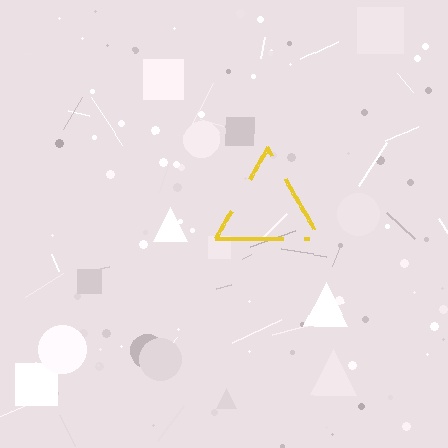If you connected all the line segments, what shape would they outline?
They would outline a triangle.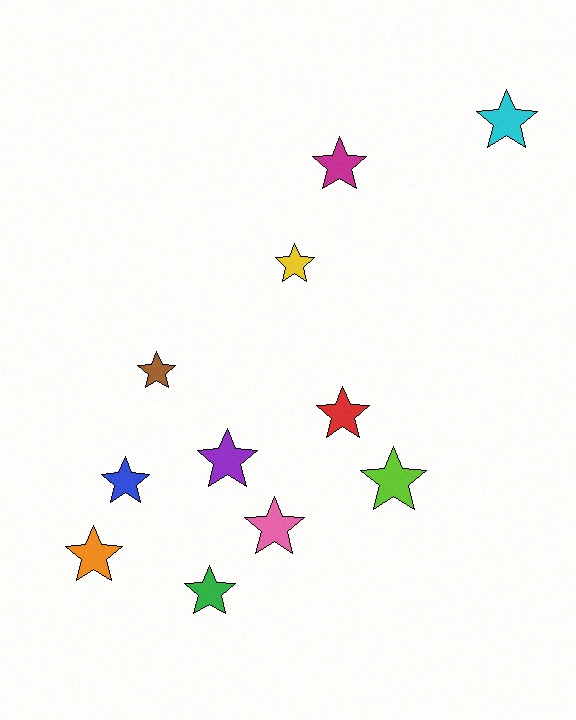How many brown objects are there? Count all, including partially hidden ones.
There is 1 brown object.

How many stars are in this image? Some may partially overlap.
There are 11 stars.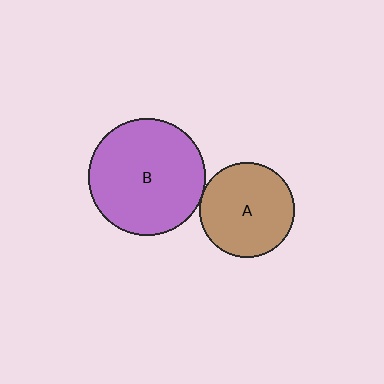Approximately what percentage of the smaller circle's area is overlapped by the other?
Approximately 5%.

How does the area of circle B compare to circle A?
Approximately 1.5 times.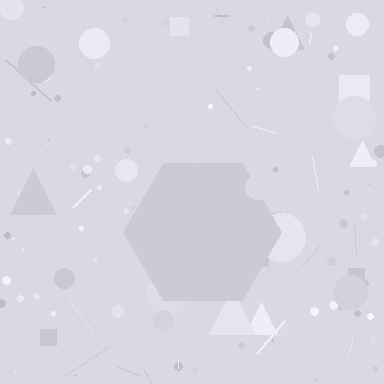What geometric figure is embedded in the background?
A hexagon is embedded in the background.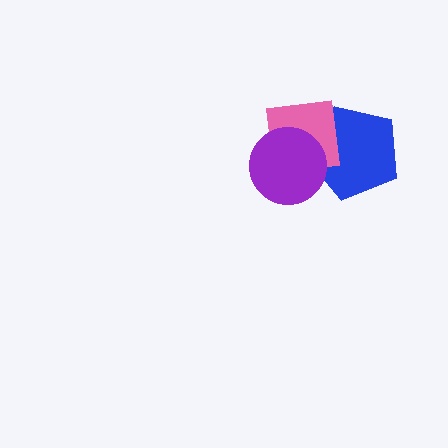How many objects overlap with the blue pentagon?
2 objects overlap with the blue pentagon.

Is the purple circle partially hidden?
No, no other shape covers it.